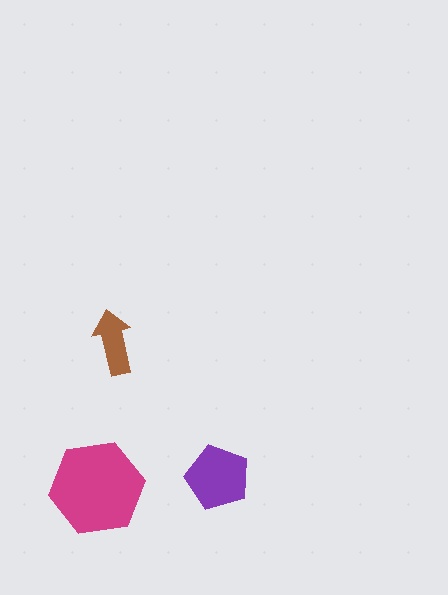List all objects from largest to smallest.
The magenta hexagon, the purple pentagon, the brown arrow.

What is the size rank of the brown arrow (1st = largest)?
3rd.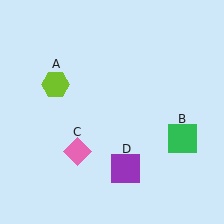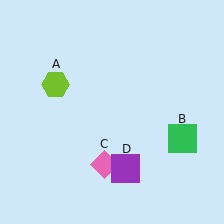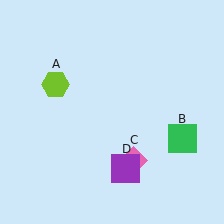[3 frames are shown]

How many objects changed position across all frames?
1 object changed position: pink diamond (object C).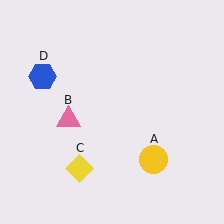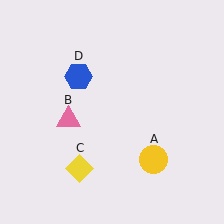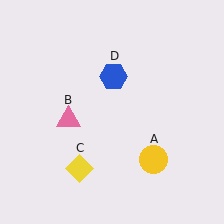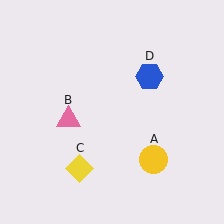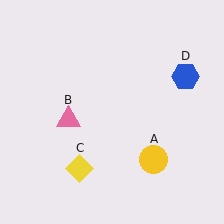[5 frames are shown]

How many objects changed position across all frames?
1 object changed position: blue hexagon (object D).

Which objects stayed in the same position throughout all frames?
Yellow circle (object A) and pink triangle (object B) and yellow diamond (object C) remained stationary.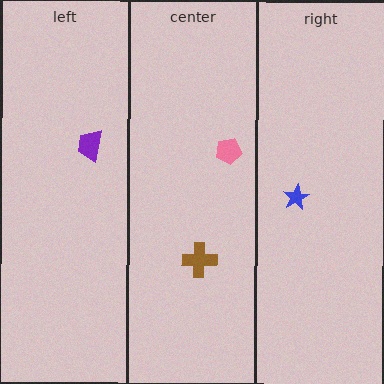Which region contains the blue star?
The right region.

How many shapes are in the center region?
2.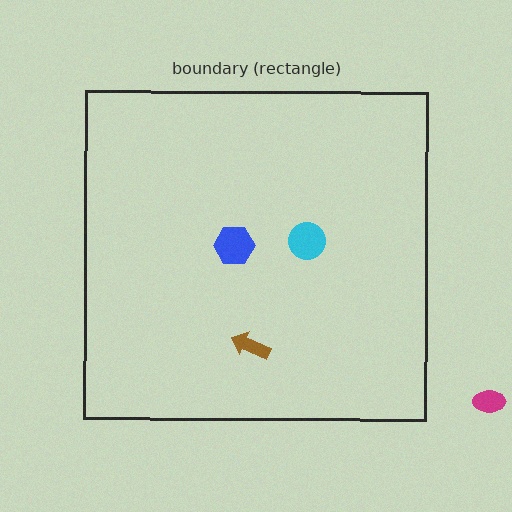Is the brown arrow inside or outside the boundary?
Inside.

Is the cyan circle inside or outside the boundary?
Inside.